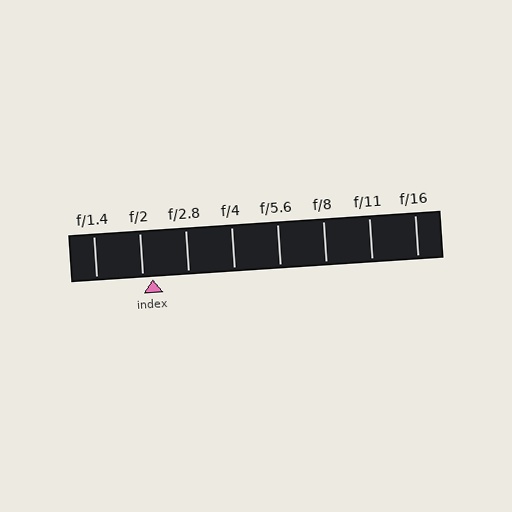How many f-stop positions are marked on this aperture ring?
There are 8 f-stop positions marked.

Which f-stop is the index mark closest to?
The index mark is closest to f/2.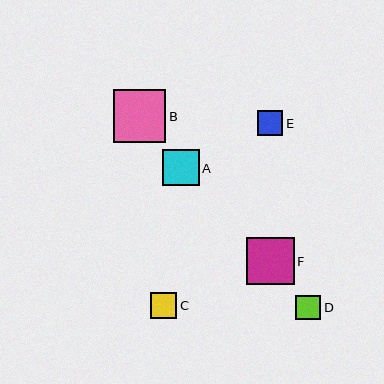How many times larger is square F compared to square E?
Square F is approximately 1.9 times the size of square E.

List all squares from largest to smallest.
From largest to smallest: B, F, A, C, E, D.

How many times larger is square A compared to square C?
Square A is approximately 1.4 times the size of square C.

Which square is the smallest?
Square D is the smallest with a size of approximately 25 pixels.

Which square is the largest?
Square B is the largest with a size of approximately 53 pixels.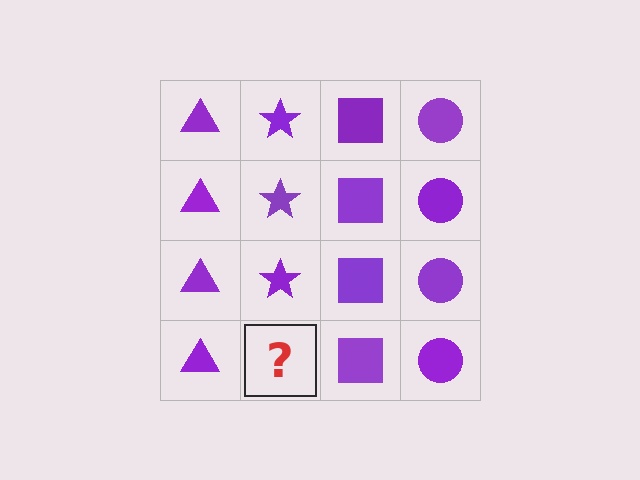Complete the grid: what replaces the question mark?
The question mark should be replaced with a purple star.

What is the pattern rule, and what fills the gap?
The rule is that each column has a consistent shape. The gap should be filled with a purple star.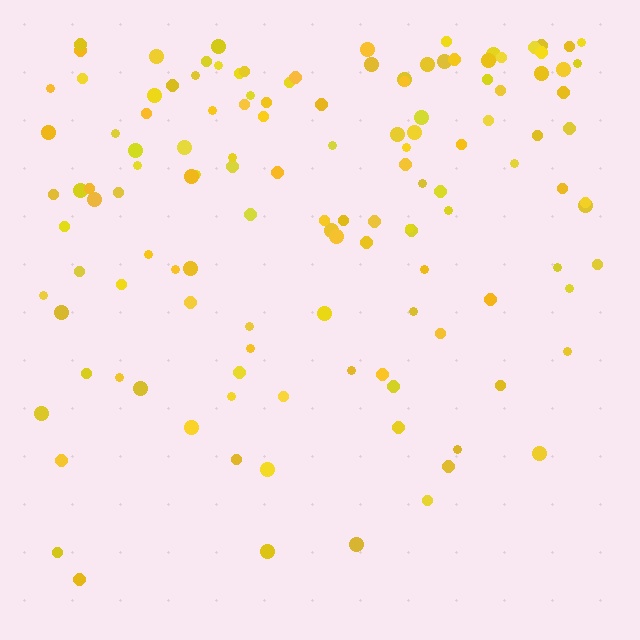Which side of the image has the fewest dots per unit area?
The bottom.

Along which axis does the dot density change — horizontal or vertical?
Vertical.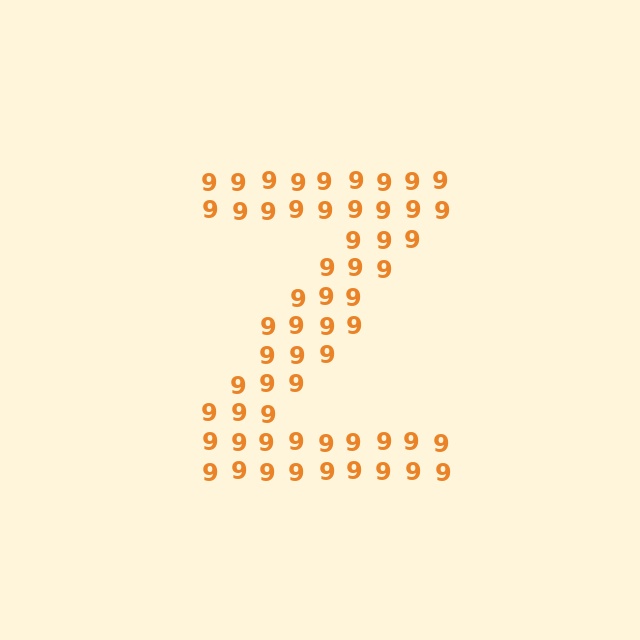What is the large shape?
The large shape is the letter Z.